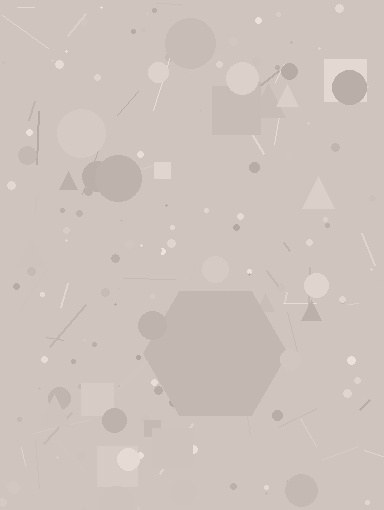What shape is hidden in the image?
A hexagon is hidden in the image.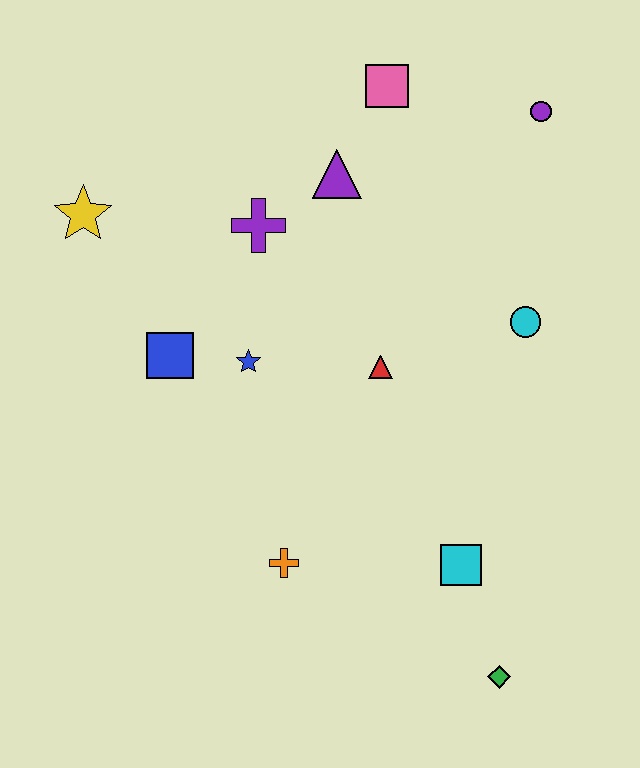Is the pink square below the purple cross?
No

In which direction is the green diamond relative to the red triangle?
The green diamond is below the red triangle.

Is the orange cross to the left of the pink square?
Yes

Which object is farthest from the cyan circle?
The yellow star is farthest from the cyan circle.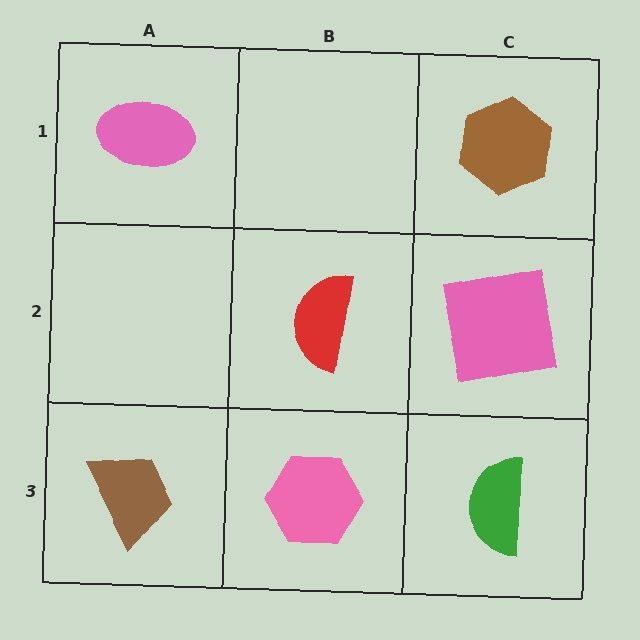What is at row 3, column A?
A brown trapezoid.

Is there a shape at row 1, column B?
No, that cell is empty.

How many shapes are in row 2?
2 shapes.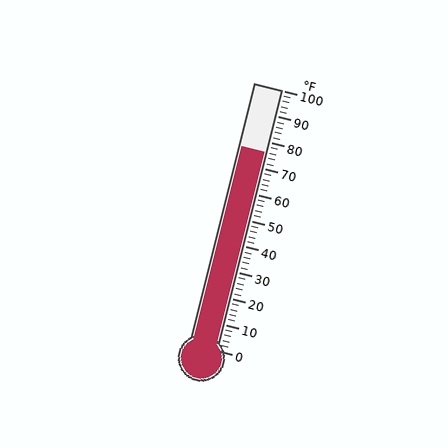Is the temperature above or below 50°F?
The temperature is above 50°F.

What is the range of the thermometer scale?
The thermometer scale ranges from 0°F to 100°F.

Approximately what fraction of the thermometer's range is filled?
The thermometer is filled to approximately 75% of its range.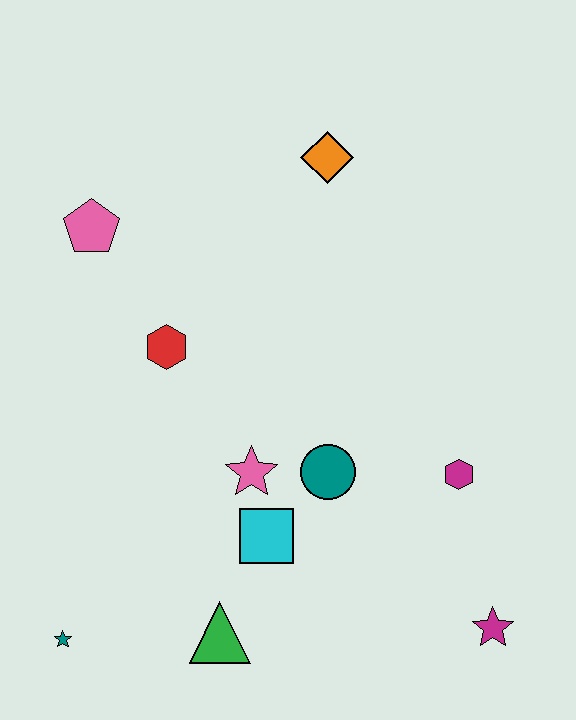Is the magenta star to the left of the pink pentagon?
No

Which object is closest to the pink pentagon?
The red hexagon is closest to the pink pentagon.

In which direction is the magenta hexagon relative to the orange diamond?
The magenta hexagon is below the orange diamond.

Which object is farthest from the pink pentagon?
The magenta star is farthest from the pink pentagon.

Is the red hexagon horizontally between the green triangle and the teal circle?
No